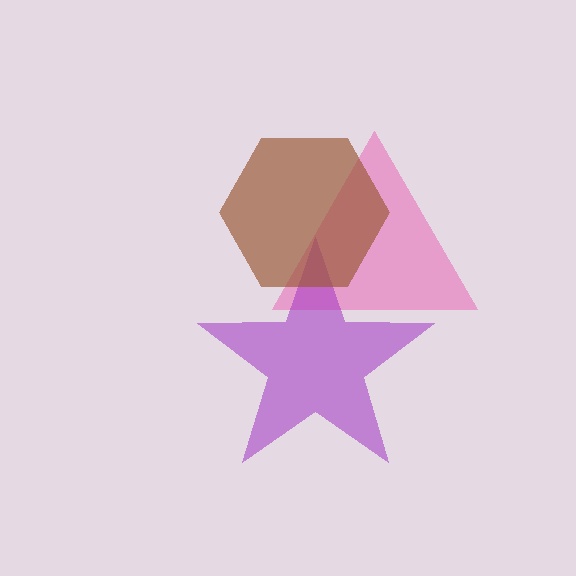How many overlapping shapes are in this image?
There are 3 overlapping shapes in the image.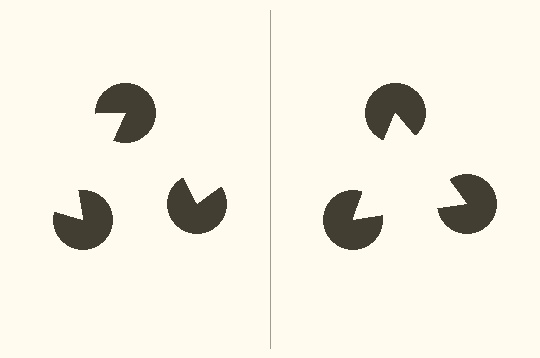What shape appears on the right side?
An illusory triangle.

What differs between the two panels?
The pac-man discs are positioned identically on both sides; only the wedge orientations differ. On the right they align to a triangle; on the left they are misaligned.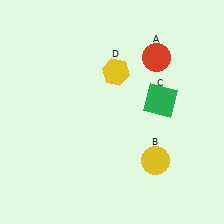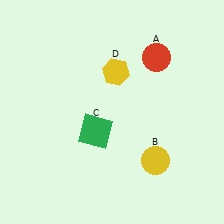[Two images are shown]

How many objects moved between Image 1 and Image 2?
1 object moved between the two images.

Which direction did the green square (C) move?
The green square (C) moved left.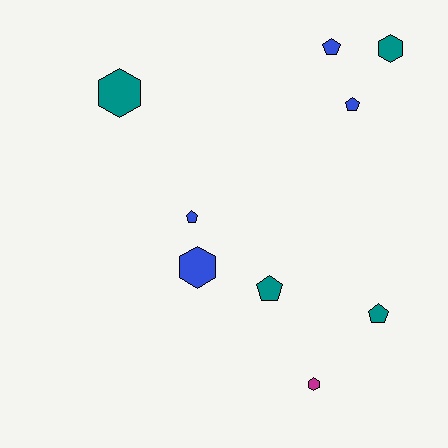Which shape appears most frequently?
Pentagon, with 5 objects.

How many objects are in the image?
There are 9 objects.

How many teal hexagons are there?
There are 2 teal hexagons.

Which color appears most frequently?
Blue, with 4 objects.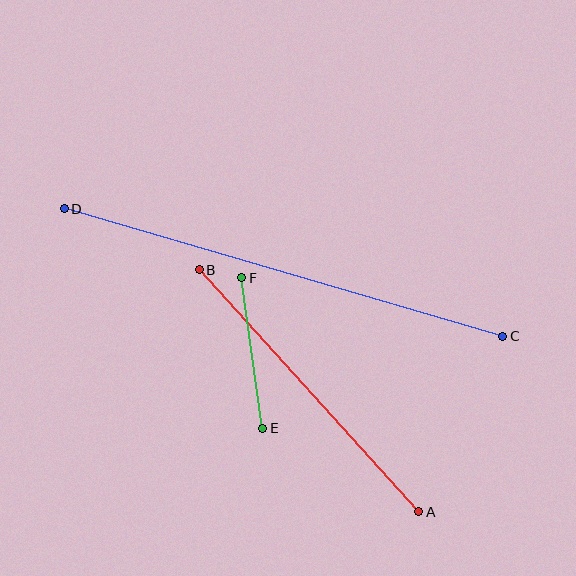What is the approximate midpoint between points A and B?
The midpoint is at approximately (309, 391) pixels.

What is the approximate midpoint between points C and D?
The midpoint is at approximately (283, 273) pixels.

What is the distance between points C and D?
The distance is approximately 456 pixels.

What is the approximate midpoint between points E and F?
The midpoint is at approximately (252, 353) pixels.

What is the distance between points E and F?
The distance is approximately 152 pixels.